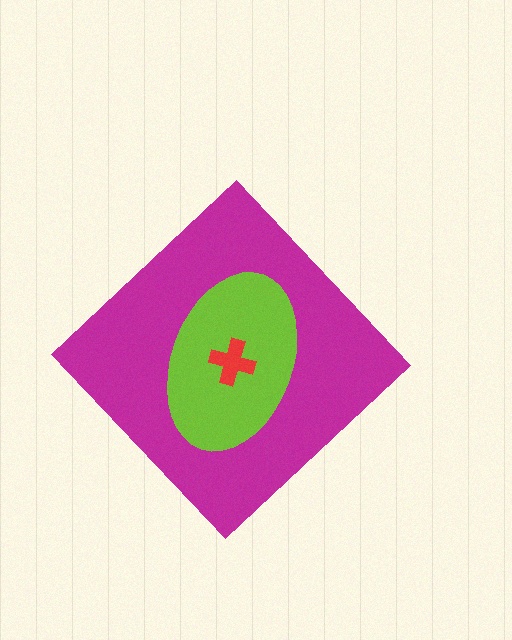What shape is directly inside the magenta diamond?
The lime ellipse.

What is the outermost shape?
The magenta diamond.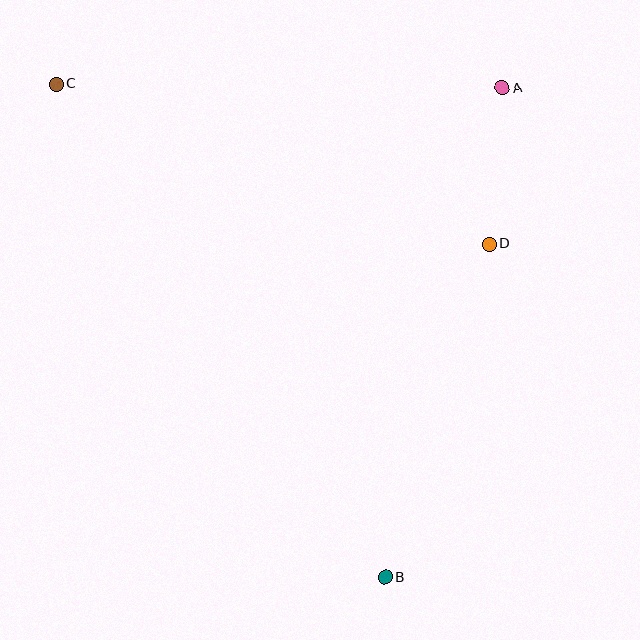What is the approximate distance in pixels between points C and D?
The distance between C and D is approximately 462 pixels.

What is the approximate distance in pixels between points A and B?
The distance between A and B is approximately 503 pixels.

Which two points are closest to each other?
Points A and D are closest to each other.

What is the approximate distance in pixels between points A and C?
The distance between A and C is approximately 446 pixels.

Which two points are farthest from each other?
Points B and C are farthest from each other.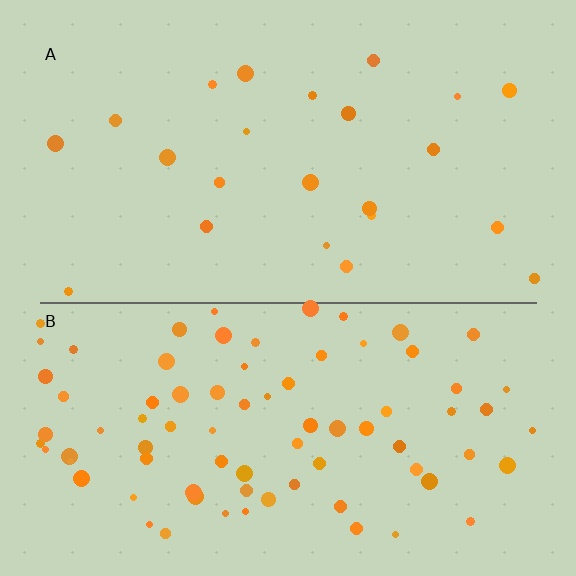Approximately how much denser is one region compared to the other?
Approximately 3.6× — region B over region A.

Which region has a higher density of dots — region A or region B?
B (the bottom).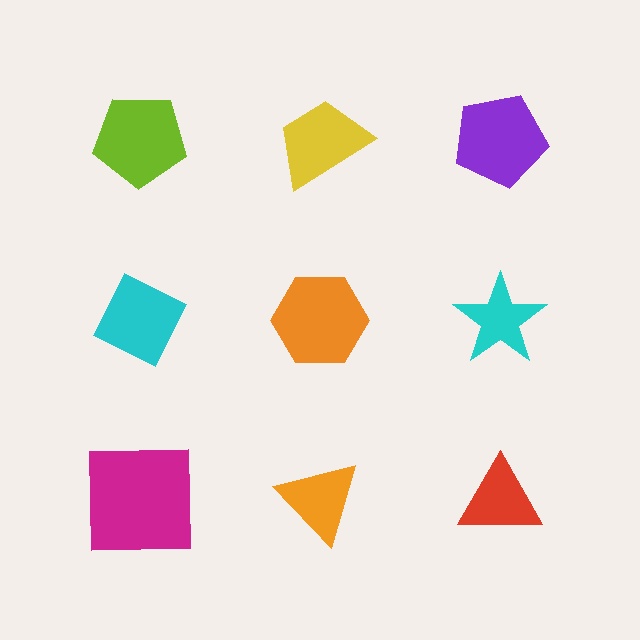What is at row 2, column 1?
A cyan diamond.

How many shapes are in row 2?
3 shapes.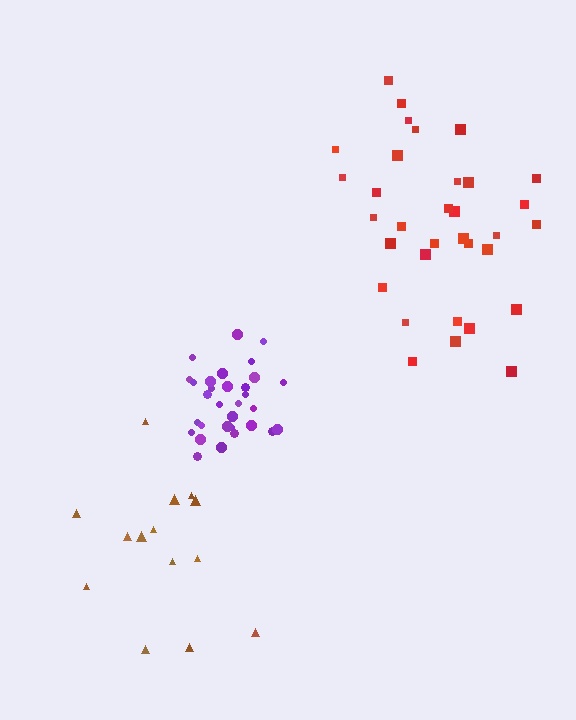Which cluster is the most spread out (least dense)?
Brown.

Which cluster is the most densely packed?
Purple.